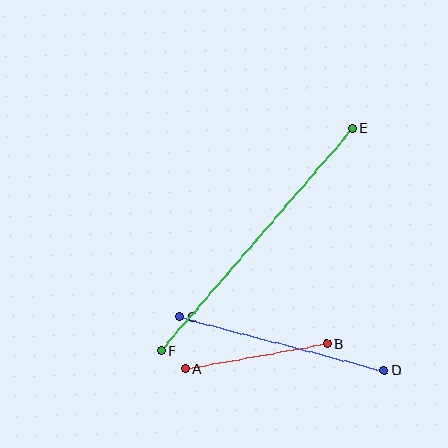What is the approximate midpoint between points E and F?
The midpoint is at approximately (257, 239) pixels.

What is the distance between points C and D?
The distance is approximately 211 pixels.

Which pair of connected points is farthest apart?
Points E and F are farthest apart.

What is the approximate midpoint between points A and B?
The midpoint is at approximately (256, 356) pixels.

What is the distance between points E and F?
The distance is approximately 294 pixels.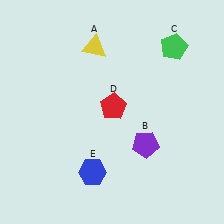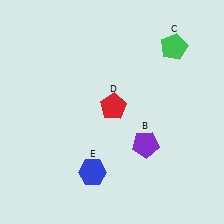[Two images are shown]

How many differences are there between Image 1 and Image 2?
There is 1 difference between the two images.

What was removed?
The yellow triangle (A) was removed in Image 2.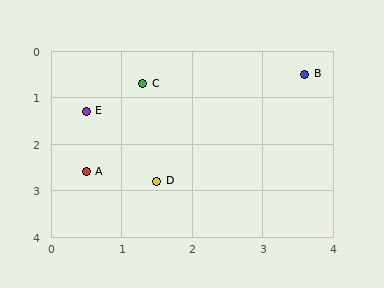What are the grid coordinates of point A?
Point A is at approximately (0.5, 2.6).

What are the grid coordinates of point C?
Point C is at approximately (1.3, 0.7).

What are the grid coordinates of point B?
Point B is at approximately (3.6, 0.5).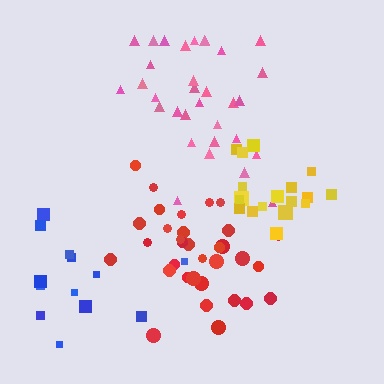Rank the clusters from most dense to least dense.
red, yellow, pink, blue.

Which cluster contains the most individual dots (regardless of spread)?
Pink (33).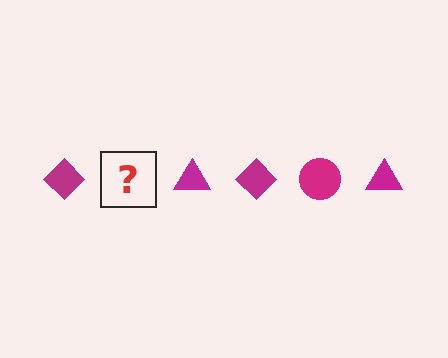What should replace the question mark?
The question mark should be replaced with a magenta circle.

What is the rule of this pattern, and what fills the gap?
The rule is that the pattern cycles through diamond, circle, triangle shapes in magenta. The gap should be filled with a magenta circle.